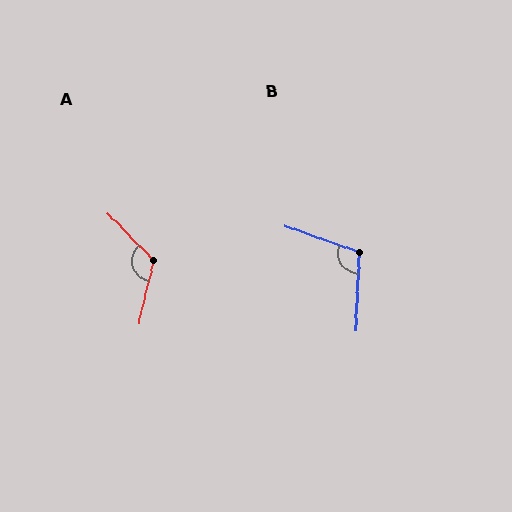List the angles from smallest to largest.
B (107°), A (123°).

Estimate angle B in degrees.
Approximately 107 degrees.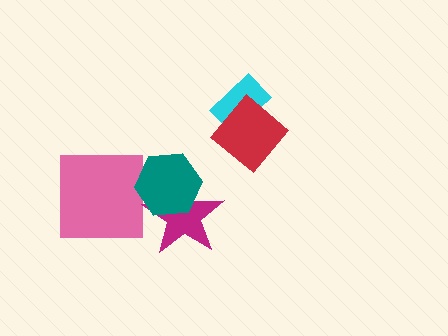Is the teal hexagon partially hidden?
No, no other shape covers it.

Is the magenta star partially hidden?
Yes, it is partially covered by another shape.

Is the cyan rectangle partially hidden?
Yes, it is partially covered by another shape.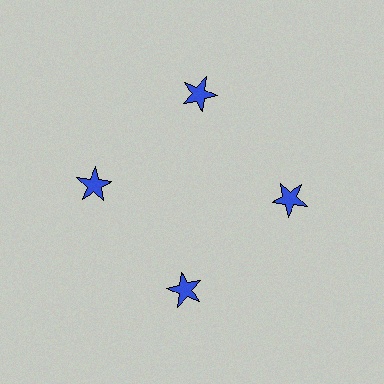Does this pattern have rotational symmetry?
Yes, this pattern has 4-fold rotational symmetry. It looks the same after rotating 90 degrees around the center.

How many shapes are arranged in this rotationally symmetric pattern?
There are 4 shapes, arranged in 4 groups of 1.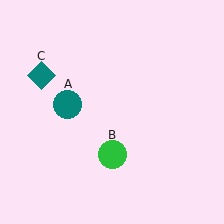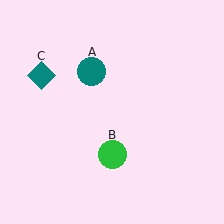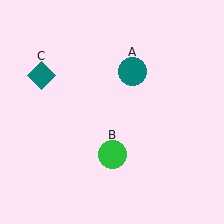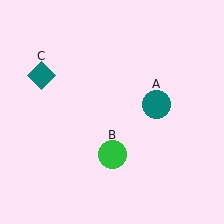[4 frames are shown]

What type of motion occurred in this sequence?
The teal circle (object A) rotated clockwise around the center of the scene.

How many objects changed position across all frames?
1 object changed position: teal circle (object A).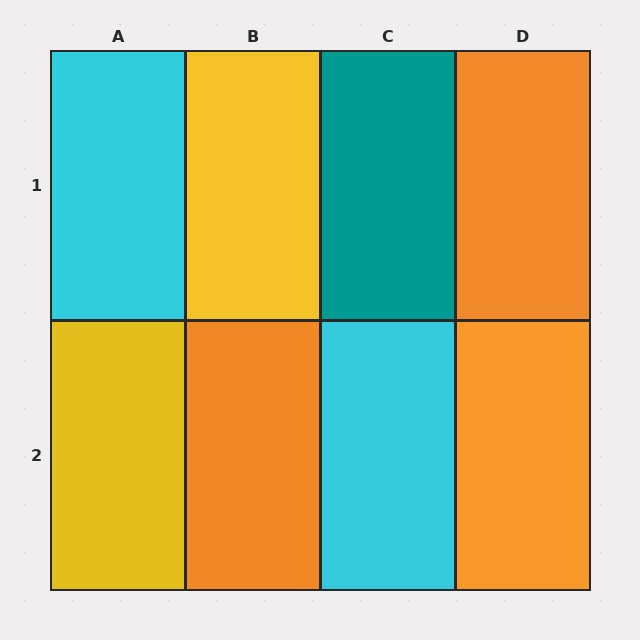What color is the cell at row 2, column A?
Yellow.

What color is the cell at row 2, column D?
Orange.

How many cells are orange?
3 cells are orange.